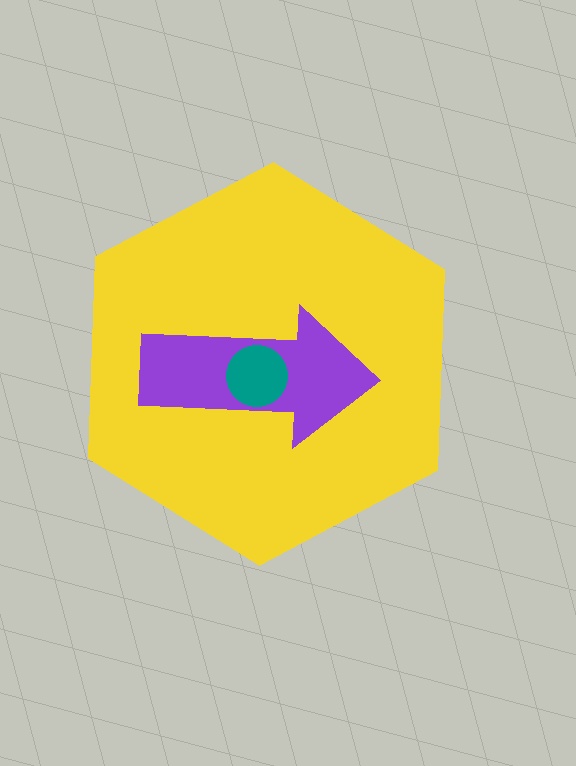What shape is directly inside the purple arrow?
The teal circle.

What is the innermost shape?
The teal circle.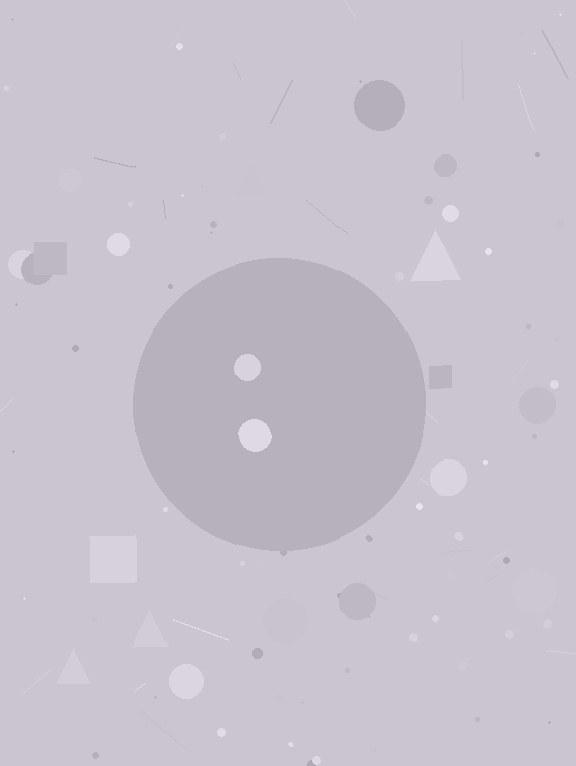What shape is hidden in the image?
A circle is hidden in the image.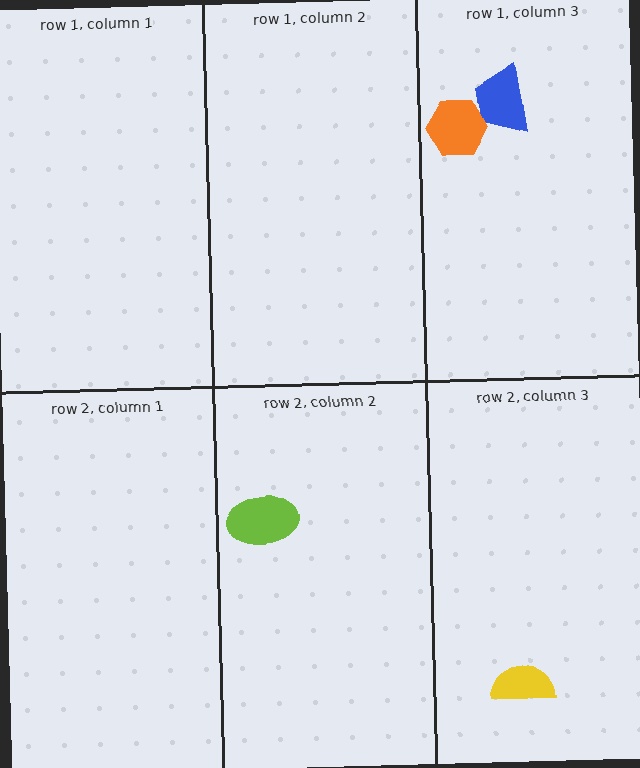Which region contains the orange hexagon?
The row 1, column 3 region.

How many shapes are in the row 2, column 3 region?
1.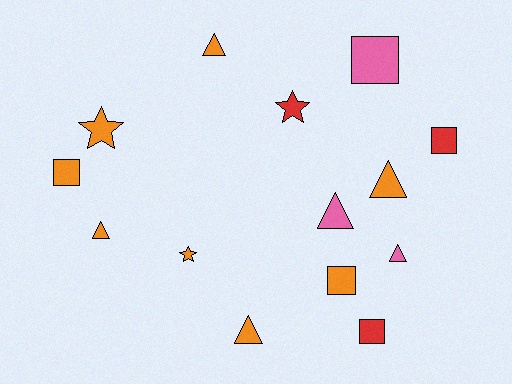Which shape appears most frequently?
Triangle, with 6 objects.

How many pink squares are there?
There is 1 pink square.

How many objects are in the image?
There are 14 objects.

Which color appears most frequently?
Orange, with 8 objects.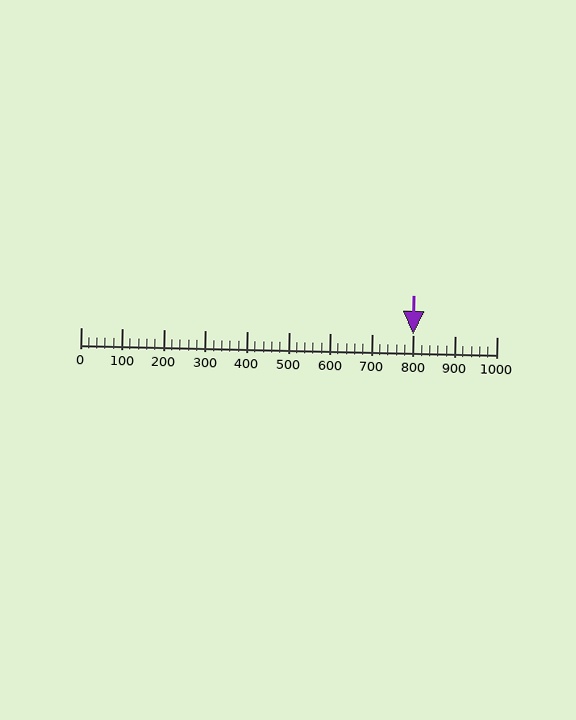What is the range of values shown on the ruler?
The ruler shows values from 0 to 1000.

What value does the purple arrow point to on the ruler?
The purple arrow points to approximately 799.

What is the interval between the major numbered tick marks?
The major tick marks are spaced 100 units apart.